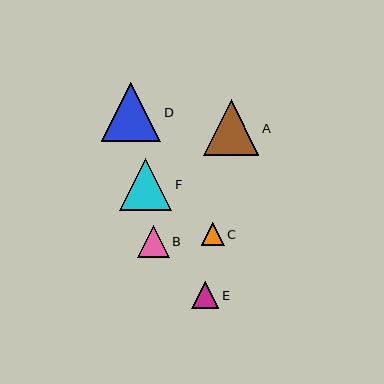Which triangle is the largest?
Triangle D is the largest with a size of approximately 60 pixels.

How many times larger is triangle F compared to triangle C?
Triangle F is approximately 2.3 times the size of triangle C.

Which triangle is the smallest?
Triangle C is the smallest with a size of approximately 23 pixels.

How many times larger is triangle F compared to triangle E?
Triangle F is approximately 1.9 times the size of triangle E.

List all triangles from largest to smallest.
From largest to smallest: D, A, F, B, E, C.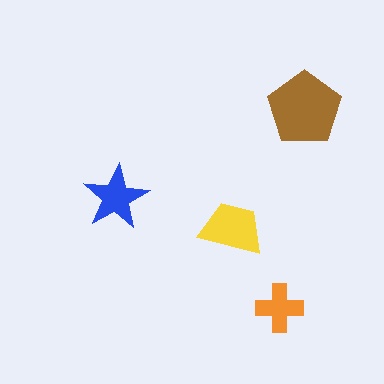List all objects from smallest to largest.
The orange cross, the blue star, the yellow trapezoid, the brown pentagon.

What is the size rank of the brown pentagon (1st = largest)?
1st.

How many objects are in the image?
There are 4 objects in the image.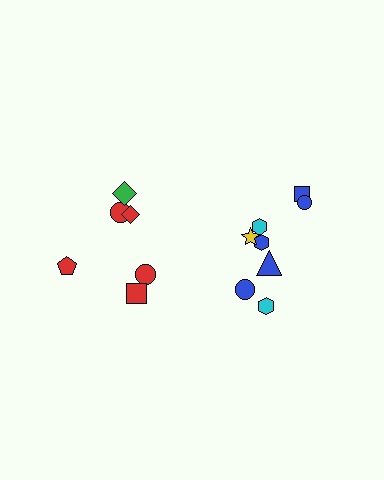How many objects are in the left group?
There are 6 objects.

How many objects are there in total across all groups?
There are 14 objects.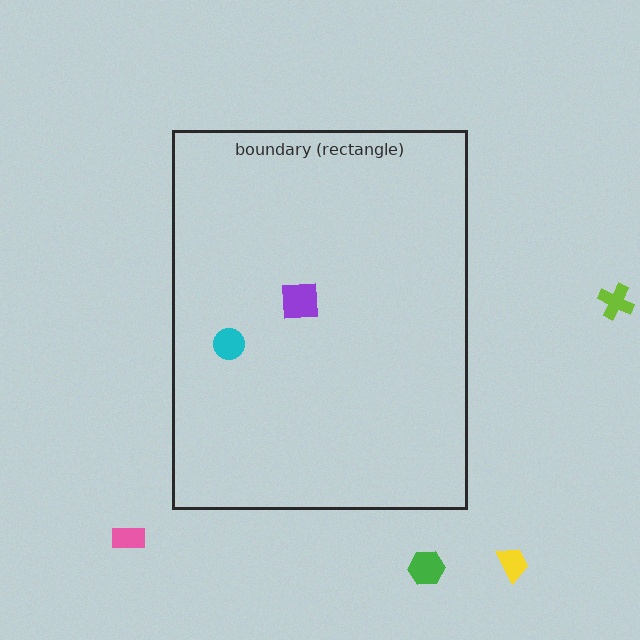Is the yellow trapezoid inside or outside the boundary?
Outside.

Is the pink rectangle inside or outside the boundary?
Outside.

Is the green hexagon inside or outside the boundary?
Outside.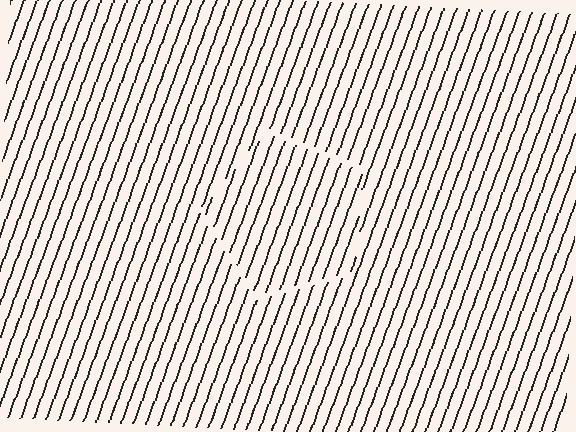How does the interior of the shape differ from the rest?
The interior of the shape contains the same grating, shifted by half a period — the contour is defined by the phase discontinuity where line-ends from the inner and outer gratings abut.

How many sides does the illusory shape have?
5 sides — the line-ends trace a pentagon.